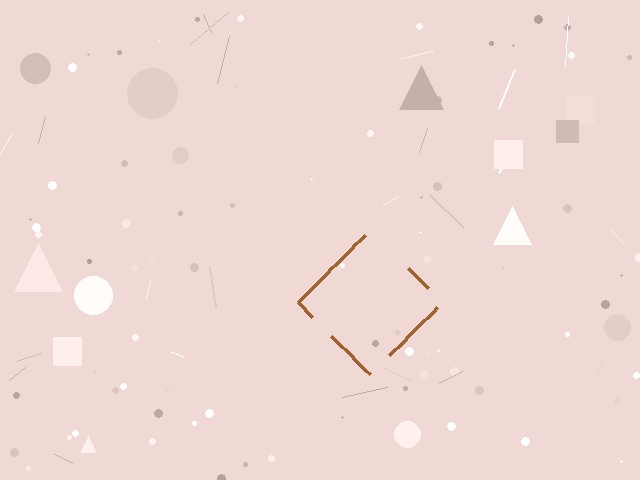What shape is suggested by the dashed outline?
The dashed outline suggests a diamond.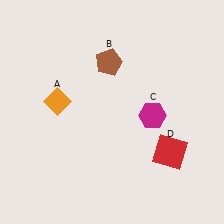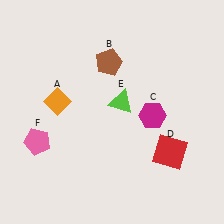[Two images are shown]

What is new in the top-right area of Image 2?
A lime triangle (E) was added in the top-right area of Image 2.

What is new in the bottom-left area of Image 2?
A pink pentagon (F) was added in the bottom-left area of Image 2.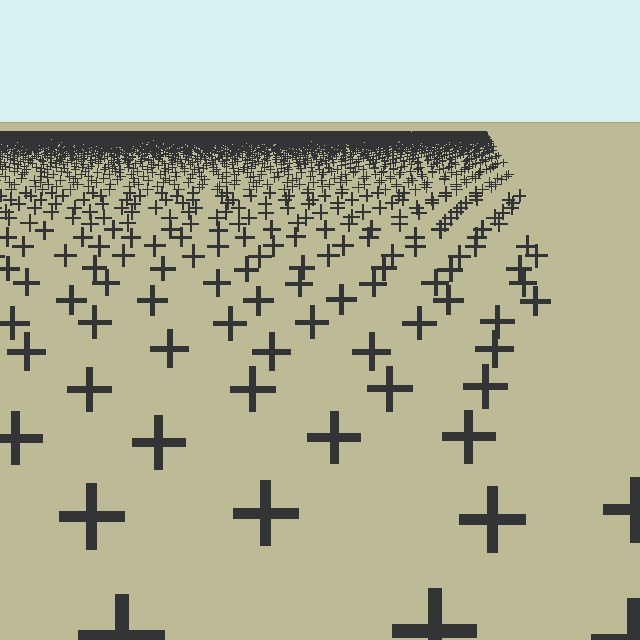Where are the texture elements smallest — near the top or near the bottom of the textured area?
Near the top.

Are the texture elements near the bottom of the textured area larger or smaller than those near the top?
Larger. Near the bottom, elements are closer to the viewer and appear at a bigger on-screen size.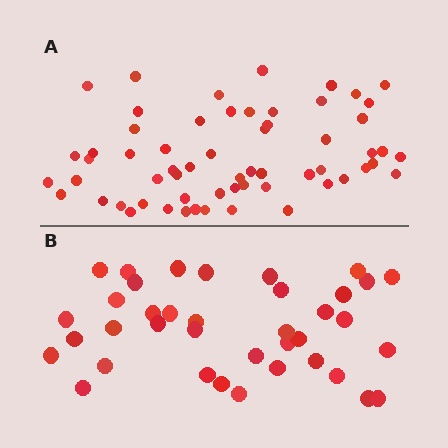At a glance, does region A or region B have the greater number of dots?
Region A (the top region) has more dots.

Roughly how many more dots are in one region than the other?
Region A has approximately 20 more dots than region B.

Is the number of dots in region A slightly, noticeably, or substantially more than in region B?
Region A has substantially more. The ratio is roughly 1.6 to 1.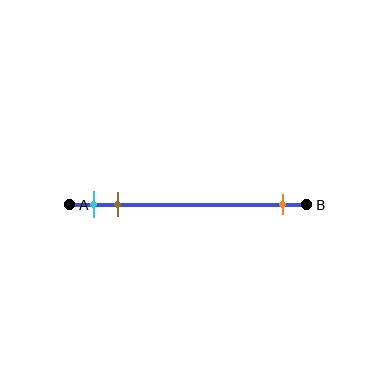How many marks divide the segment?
There are 3 marks dividing the segment.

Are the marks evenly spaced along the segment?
No, the marks are not evenly spaced.